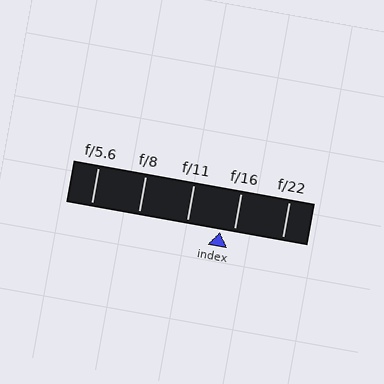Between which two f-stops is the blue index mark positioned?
The index mark is between f/11 and f/16.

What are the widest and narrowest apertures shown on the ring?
The widest aperture shown is f/5.6 and the narrowest is f/22.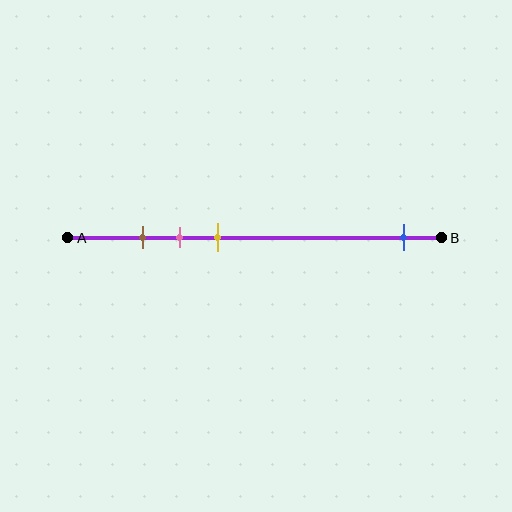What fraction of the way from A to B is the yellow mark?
The yellow mark is approximately 40% (0.4) of the way from A to B.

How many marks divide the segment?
There are 4 marks dividing the segment.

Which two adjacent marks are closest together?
The brown and pink marks are the closest adjacent pair.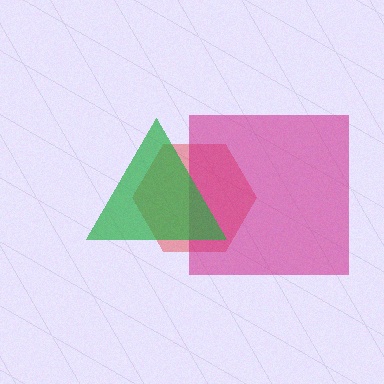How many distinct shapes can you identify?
There are 3 distinct shapes: a red hexagon, a magenta square, a green triangle.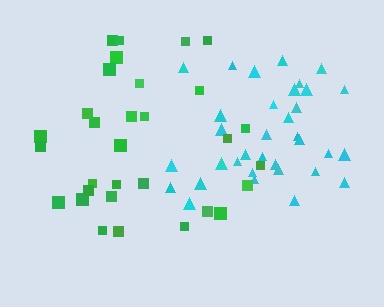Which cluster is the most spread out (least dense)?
Green.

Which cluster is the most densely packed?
Cyan.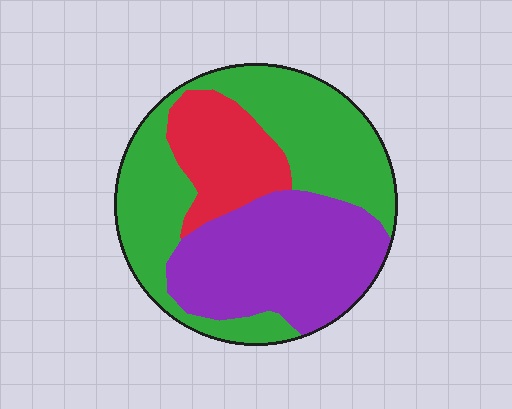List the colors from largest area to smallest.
From largest to smallest: green, purple, red.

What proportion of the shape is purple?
Purple covers roughly 35% of the shape.